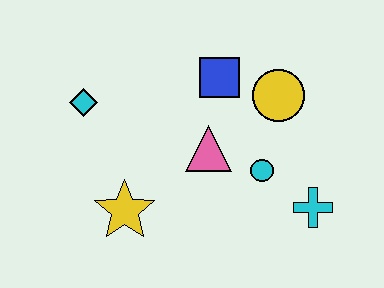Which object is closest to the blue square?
The yellow circle is closest to the blue square.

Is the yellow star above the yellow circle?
No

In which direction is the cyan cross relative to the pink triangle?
The cyan cross is to the right of the pink triangle.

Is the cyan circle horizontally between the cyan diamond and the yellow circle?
Yes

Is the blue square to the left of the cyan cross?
Yes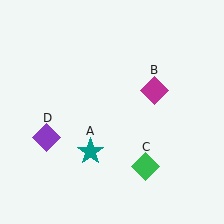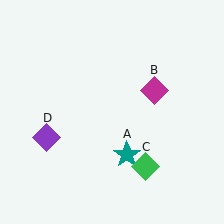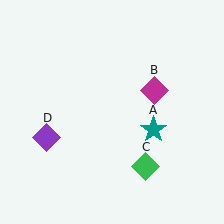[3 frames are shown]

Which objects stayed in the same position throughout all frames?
Magenta diamond (object B) and green diamond (object C) and purple diamond (object D) remained stationary.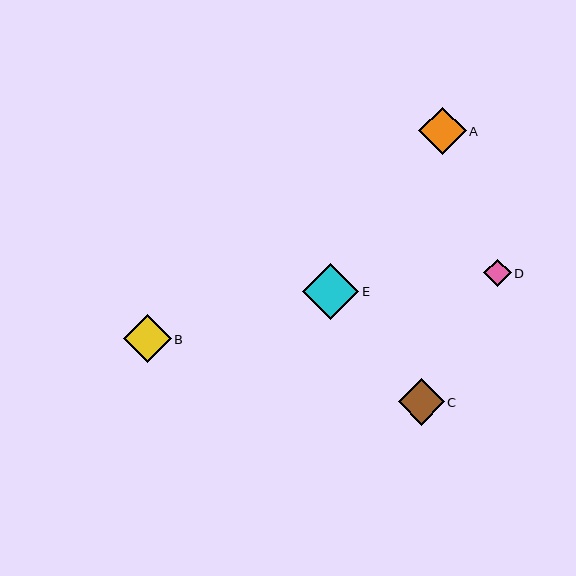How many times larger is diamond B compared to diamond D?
Diamond B is approximately 1.8 times the size of diamond D.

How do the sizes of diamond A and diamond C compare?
Diamond A and diamond C are approximately the same size.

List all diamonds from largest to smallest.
From largest to smallest: E, B, A, C, D.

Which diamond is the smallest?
Diamond D is the smallest with a size of approximately 27 pixels.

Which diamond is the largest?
Diamond E is the largest with a size of approximately 56 pixels.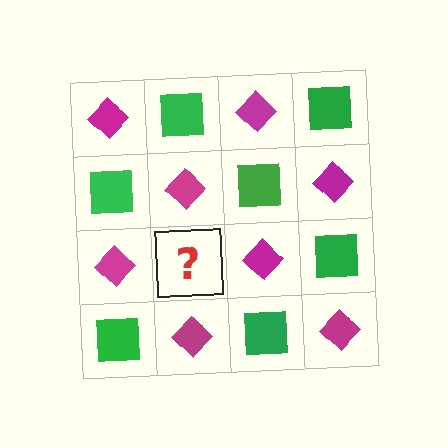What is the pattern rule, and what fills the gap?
The rule is that it alternates magenta diamond and green square in a checkerboard pattern. The gap should be filled with a green square.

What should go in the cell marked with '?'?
The missing cell should contain a green square.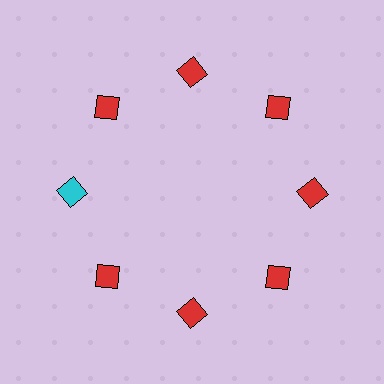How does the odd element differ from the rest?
It has a different color: cyan instead of red.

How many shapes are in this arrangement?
There are 8 shapes arranged in a ring pattern.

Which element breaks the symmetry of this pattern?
The cyan square at roughly the 9 o'clock position breaks the symmetry. All other shapes are red squares.